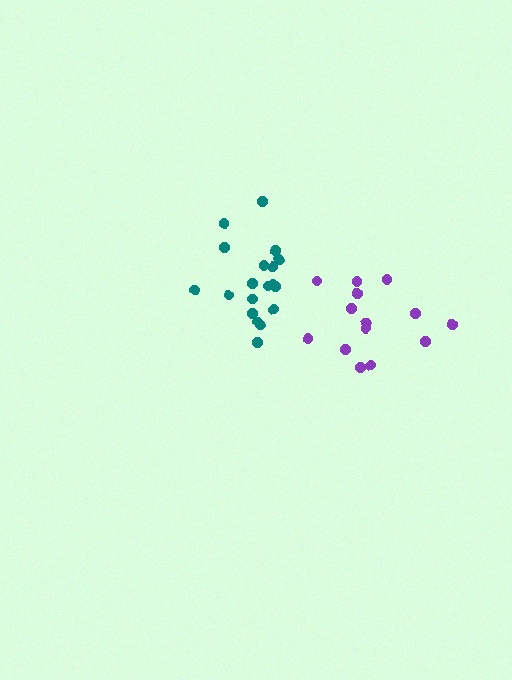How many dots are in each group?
Group 1: 19 dots, Group 2: 14 dots (33 total).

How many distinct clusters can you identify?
There are 2 distinct clusters.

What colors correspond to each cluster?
The clusters are colored: teal, purple.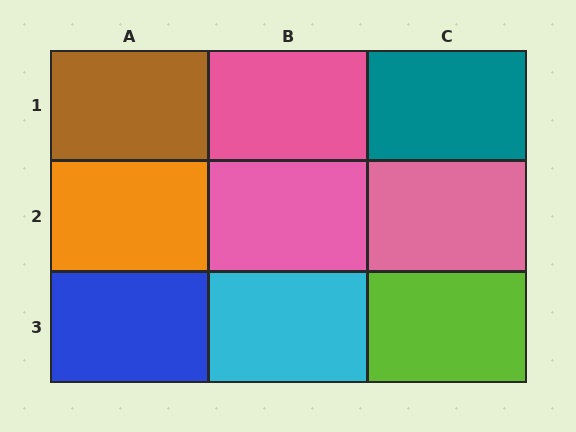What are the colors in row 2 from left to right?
Orange, pink, pink.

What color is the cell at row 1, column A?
Brown.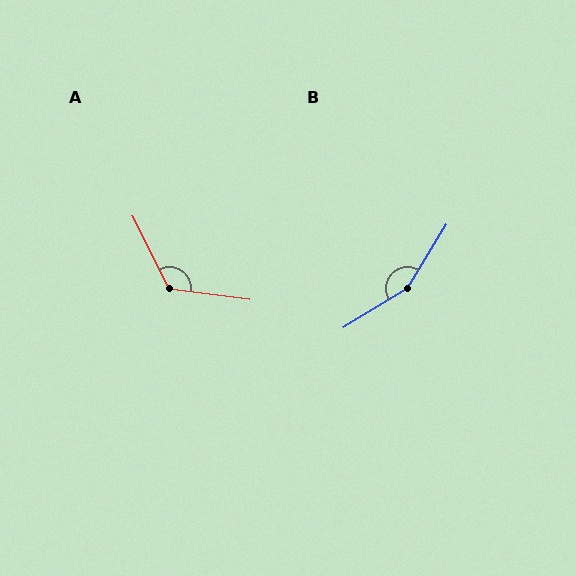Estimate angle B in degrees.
Approximately 153 degrees.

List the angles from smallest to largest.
A (124°), B (153°).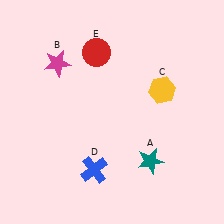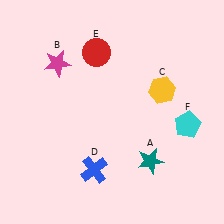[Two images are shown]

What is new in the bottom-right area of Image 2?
A cyan pentagon (F) was added in the bottom-right area of Image 2.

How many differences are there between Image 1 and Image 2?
There is 1 difference between the two images.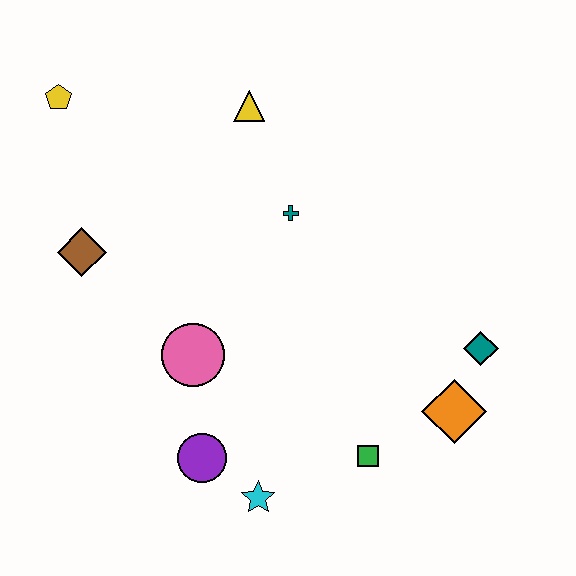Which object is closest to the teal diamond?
The orange diamond is closest to the teal diamond.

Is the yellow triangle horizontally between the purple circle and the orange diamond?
Yes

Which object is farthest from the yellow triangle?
The cyan star is farthest from the yellow triangle.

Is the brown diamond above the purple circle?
Yes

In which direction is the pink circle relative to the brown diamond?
The pink circle is to the right of the brown diamond.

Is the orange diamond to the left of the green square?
No